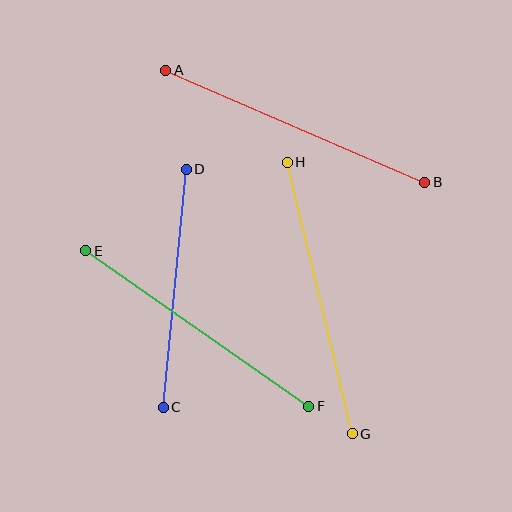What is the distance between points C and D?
The distance is approximately 239 pixels.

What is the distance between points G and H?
The distance is approximately 279 pixels.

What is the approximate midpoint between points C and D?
The midpoint is at approximately (175, 288) pixels.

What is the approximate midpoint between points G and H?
The midpoint is at approximately (320, 298) pixels.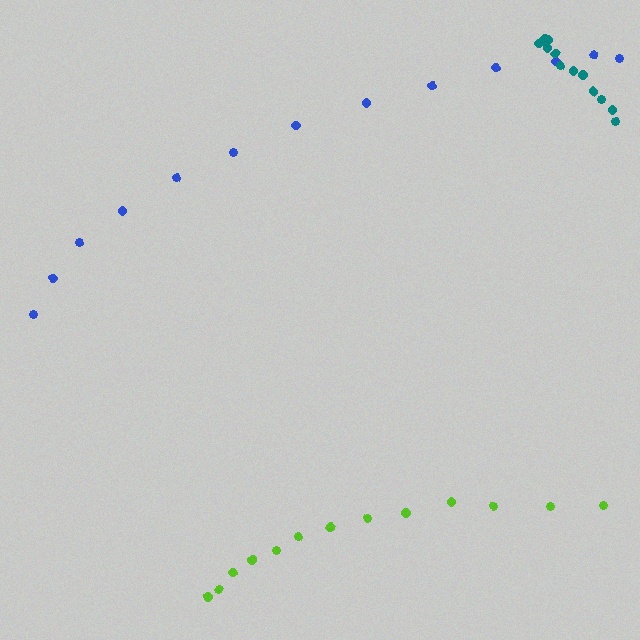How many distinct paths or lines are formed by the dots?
There are 3 distinct paths.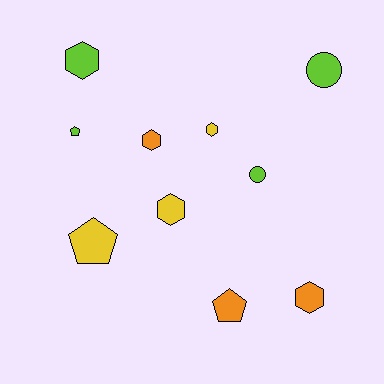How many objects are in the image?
There are 10 objects.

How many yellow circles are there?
There are no yellow circles.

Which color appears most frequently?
Lime, with 4 objects.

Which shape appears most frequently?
Hexagon, with 5 objects.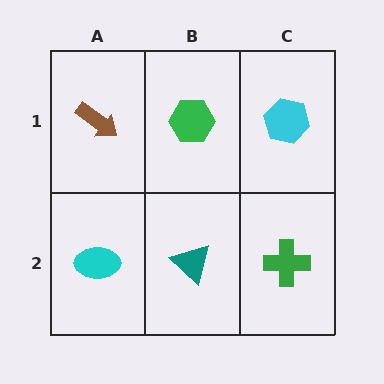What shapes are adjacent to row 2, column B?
A green hexagon (row 1, column B), a cyan ellipse (row 2, column A), a green cross (row 2, column C).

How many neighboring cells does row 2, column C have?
2.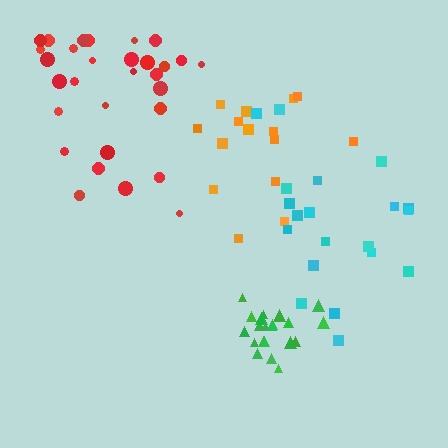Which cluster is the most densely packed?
Green.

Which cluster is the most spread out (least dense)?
Cyan.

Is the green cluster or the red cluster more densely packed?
Green.